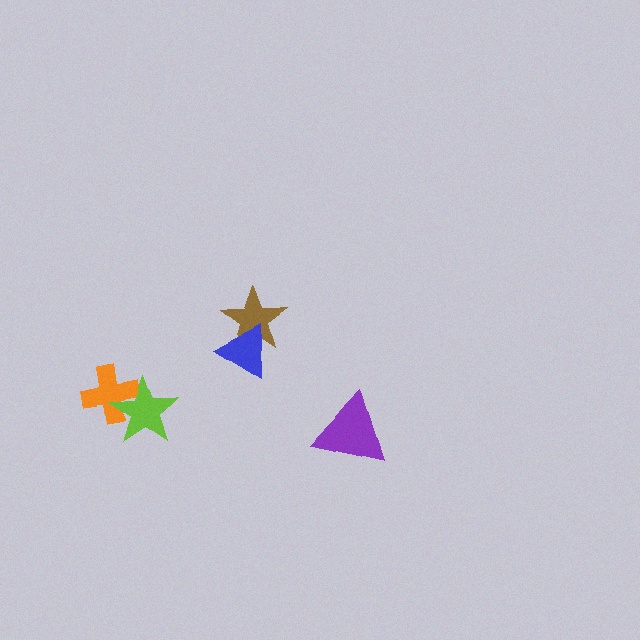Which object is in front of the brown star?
The blue triangle is in front of the brown star.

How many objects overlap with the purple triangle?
0 objects overlap with the purple triangle.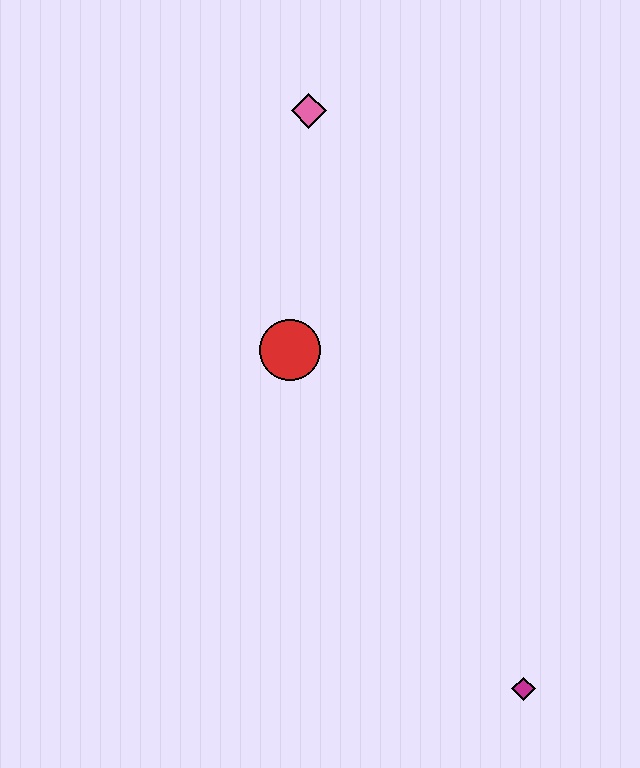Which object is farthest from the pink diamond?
The magenta diamond is farthest from the pink diamond.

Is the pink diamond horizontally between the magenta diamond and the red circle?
Yes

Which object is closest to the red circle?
The pink diamond is closest to the red circle.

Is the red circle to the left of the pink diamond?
Yes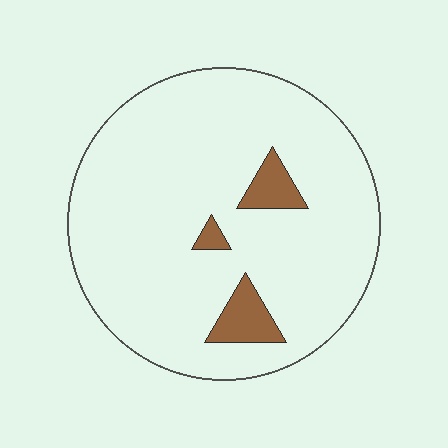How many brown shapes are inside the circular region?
3.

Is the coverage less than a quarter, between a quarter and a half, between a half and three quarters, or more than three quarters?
Less than a quarter.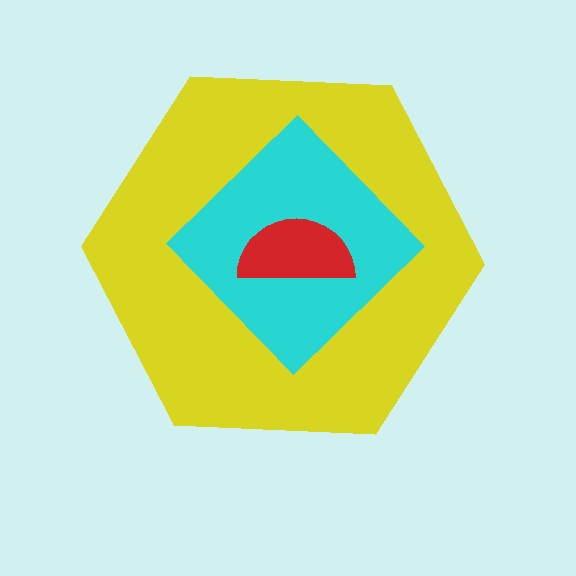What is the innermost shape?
The red semicircle.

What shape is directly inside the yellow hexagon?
The cyan diamond.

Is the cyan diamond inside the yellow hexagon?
Yes.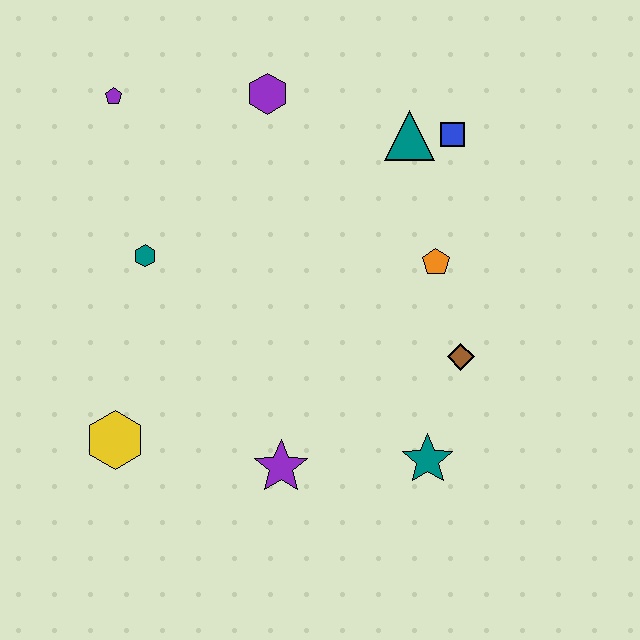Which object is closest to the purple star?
The teal star is closest to the purple star.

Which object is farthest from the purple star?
The purple pentagon is farthest from the purple star.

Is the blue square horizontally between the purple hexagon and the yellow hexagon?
No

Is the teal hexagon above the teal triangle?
No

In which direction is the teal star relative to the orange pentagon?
The teal star is below the orange pentagon.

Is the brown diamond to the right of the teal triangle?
Yes